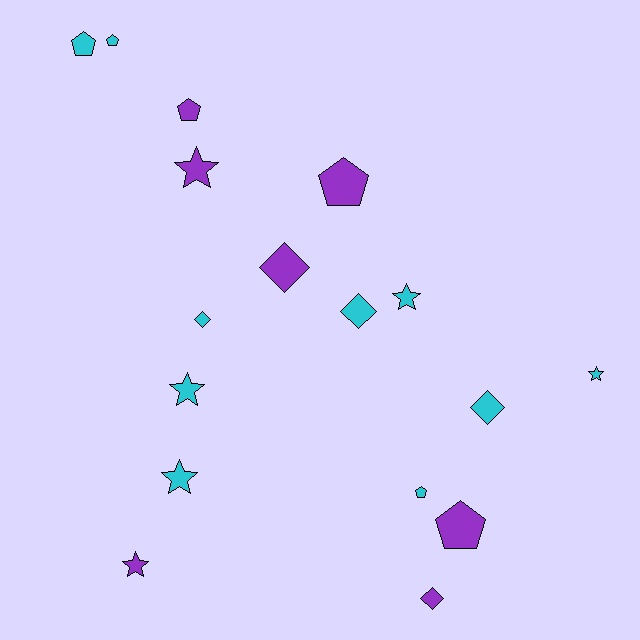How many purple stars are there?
There are 2 purple stars.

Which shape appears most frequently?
Pentagon, with 6 objects.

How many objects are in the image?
There are 17 objects.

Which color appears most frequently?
Cyan, with 10 objects.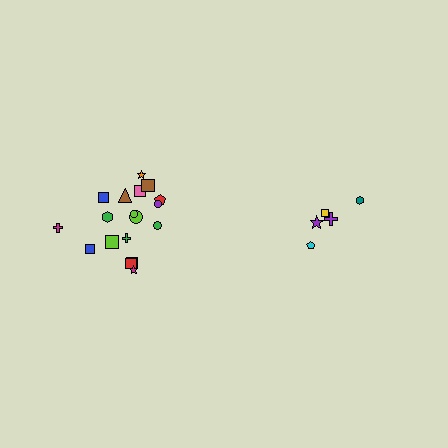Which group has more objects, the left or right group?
The left group.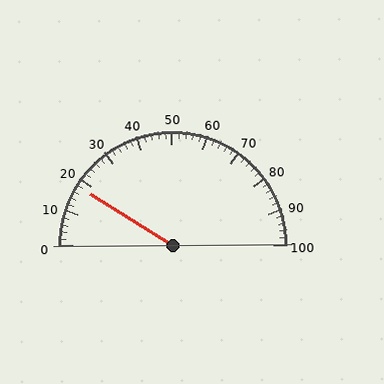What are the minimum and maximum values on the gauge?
The gauge ranges from 0 to 100.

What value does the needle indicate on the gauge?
The needle indicates approximately 18.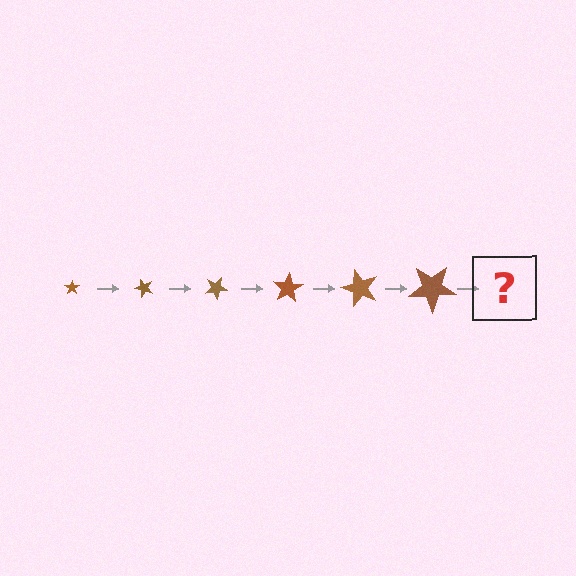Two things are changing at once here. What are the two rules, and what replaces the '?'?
The two rules are that the star grows larger each step and it rotates 50 degrees each step. The '?' should be a star, larger than the previous one and rotated 300 degrees from the start.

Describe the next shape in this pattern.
It should be a star, larger than the previous one and rotated 300 degrees from the start.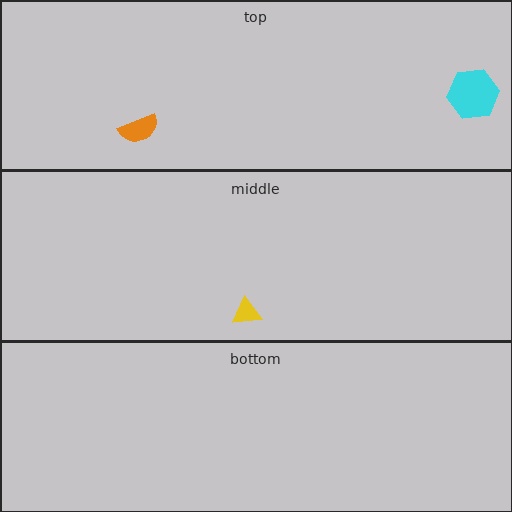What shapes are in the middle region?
The yellow triangle.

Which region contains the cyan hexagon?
The top region.